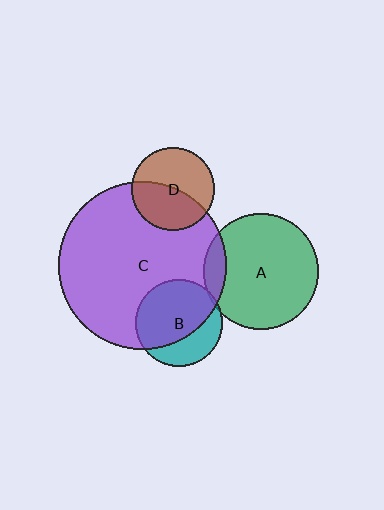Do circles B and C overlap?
Yes.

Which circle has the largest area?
Circle C (purple).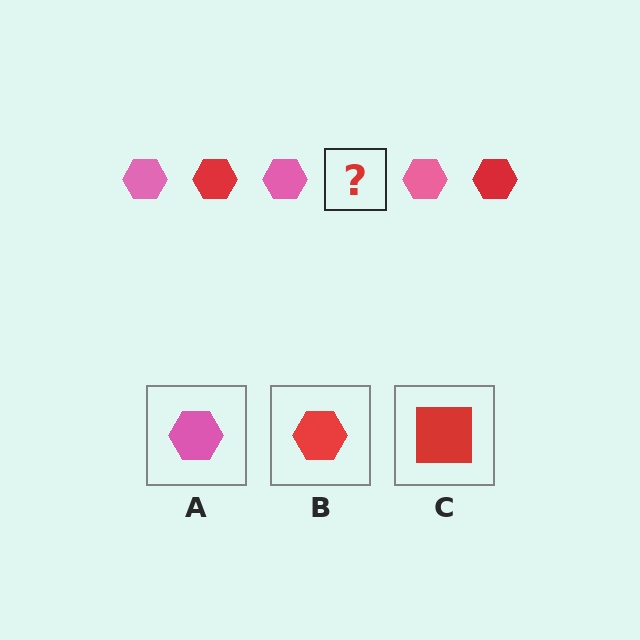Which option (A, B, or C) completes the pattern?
B.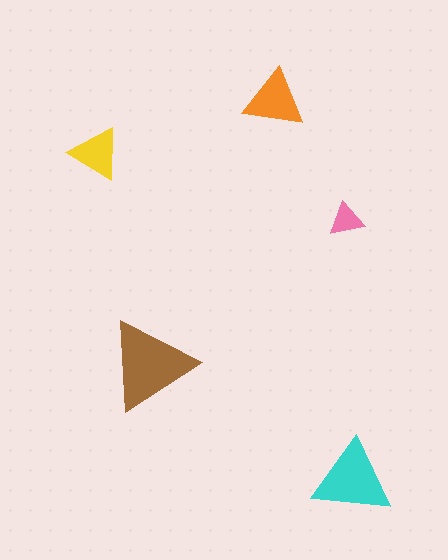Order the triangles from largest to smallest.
the brown one, the cyan one, the orange one, the yellow one, the pink one.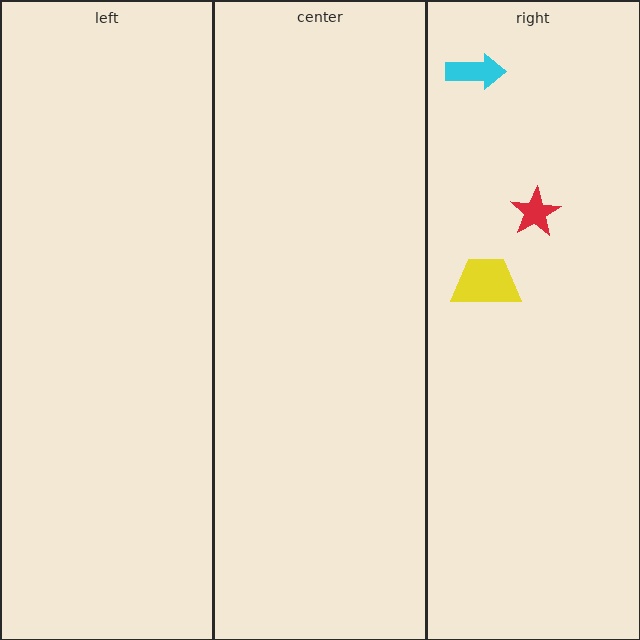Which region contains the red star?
The right region.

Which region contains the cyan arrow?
The right region.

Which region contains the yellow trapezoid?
The right region.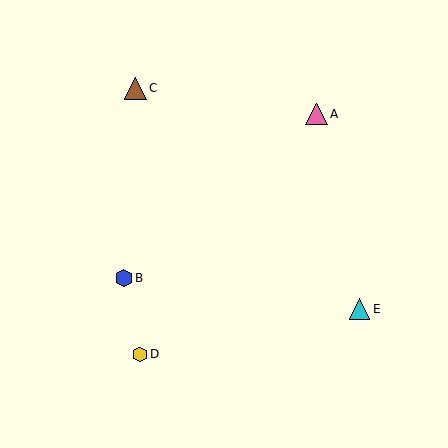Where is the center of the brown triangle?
The center of the brown triangle is at (135, 88).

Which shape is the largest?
The brown triangle (labeled C) is the largest.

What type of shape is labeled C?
Shape C is a brown triangle.